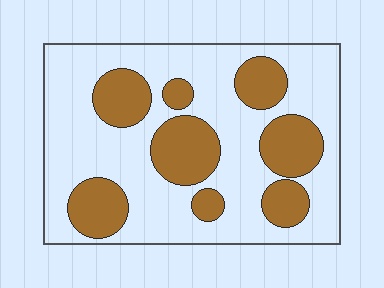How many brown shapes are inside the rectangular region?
8.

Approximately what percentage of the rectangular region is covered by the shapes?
Approximately 30%.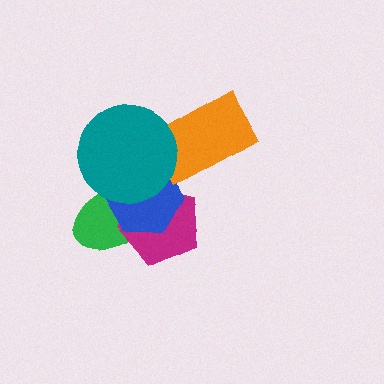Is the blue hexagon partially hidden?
Yes, it is partially covered by another shape.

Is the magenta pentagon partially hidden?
Yes, it is partially covered by another shape.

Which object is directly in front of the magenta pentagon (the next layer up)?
The blue hexagon is directly in front of the magenta pentagon.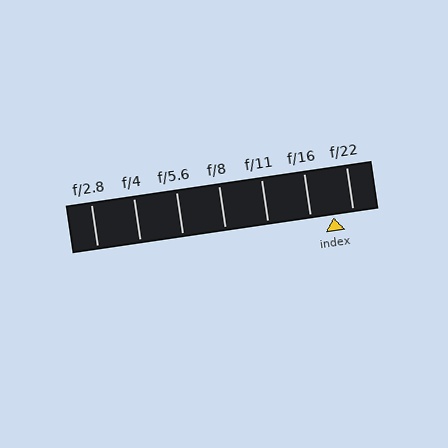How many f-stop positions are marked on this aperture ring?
There are 7 f-stop positions marked.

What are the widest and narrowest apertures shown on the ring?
The widest aperture shown is f/2.8 and the narrowest is f/22.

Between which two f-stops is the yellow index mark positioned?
The index mark is between f/16 and f/22.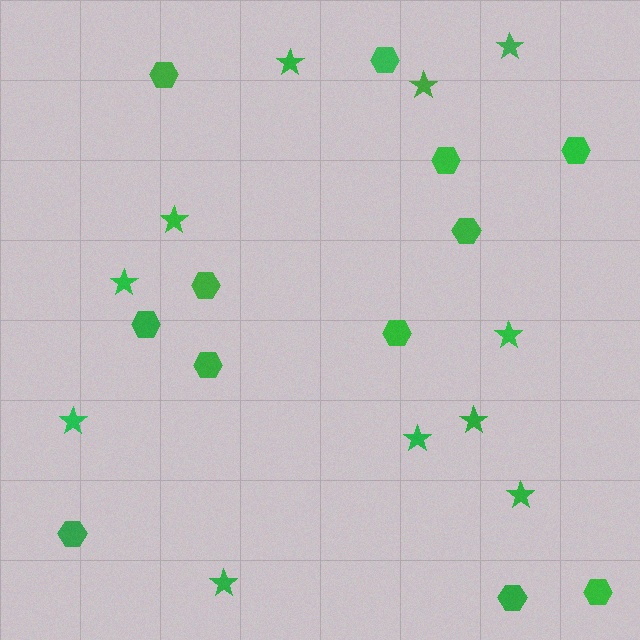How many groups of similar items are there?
There are 2 groups: one group of hexagons (12) and one group of stars (11).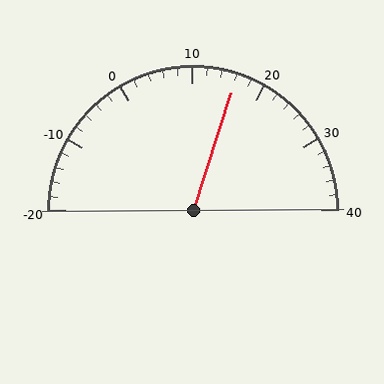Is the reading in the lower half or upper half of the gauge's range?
The reading is in the upper half of the range (-20 to 40).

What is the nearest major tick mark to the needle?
The nearest major tick mark is 20.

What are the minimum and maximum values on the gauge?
The gauge ranges from -20 to 40.